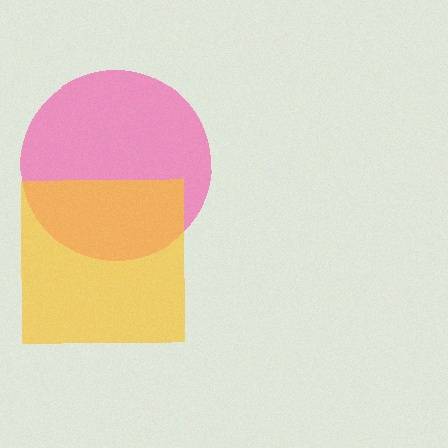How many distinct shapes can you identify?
There are 2 distinct shapes: a pink circle, a yellow square.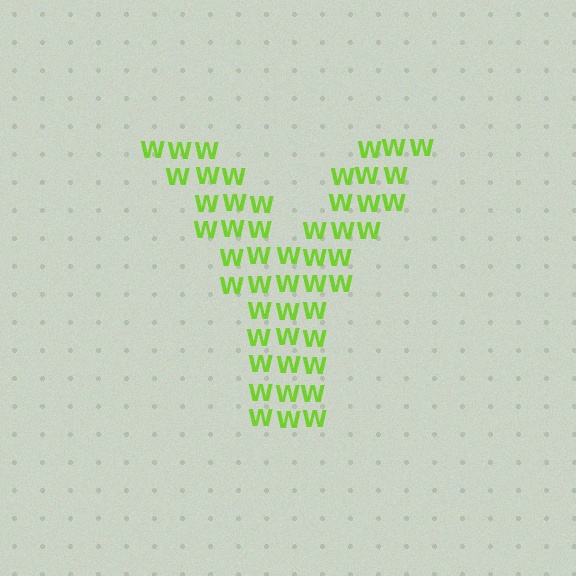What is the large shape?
The large shape is the letter Y.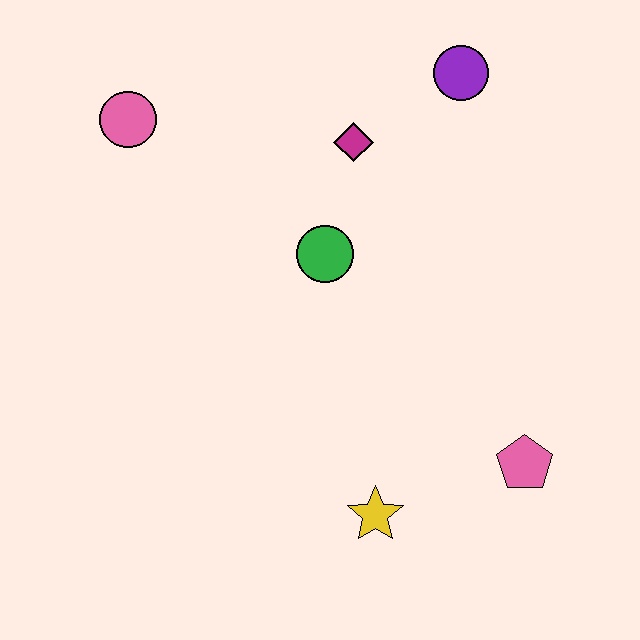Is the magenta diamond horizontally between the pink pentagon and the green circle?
Yes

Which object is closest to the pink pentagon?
The yellow star is closest to the pink pentagon.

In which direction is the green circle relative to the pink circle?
The green circle is to the right of the pink circle.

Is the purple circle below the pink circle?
No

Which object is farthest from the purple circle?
The yellow star is farthest from the purple circle.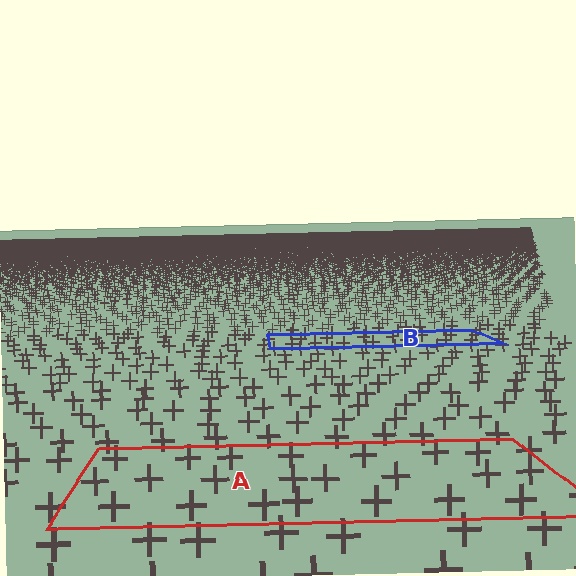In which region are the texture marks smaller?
The texture marks are smaller in region B, because it is farther away.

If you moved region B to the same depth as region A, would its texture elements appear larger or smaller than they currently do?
They would appear larger. At a closer depth, the same texture elements are projected at a bigger on-screen size.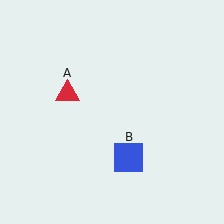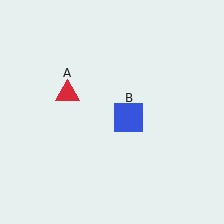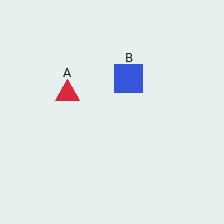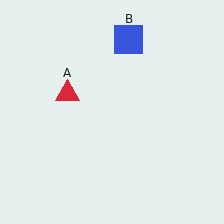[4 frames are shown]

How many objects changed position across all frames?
1 object changed position: blue square (object B).